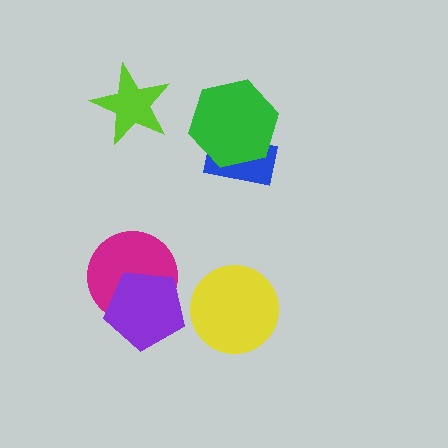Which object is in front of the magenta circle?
The purple pentagon is in front of the magenta circle.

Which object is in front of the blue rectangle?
The green hexagon is in front of the blue rectangle.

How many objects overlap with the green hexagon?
1 object overlaps with the green hexagon.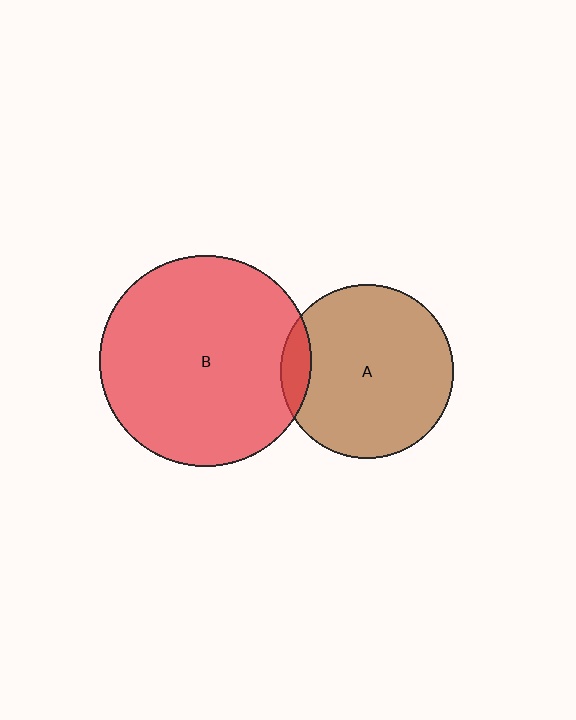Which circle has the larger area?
Circle B (red).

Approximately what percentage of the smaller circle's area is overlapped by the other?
Approximately 10%.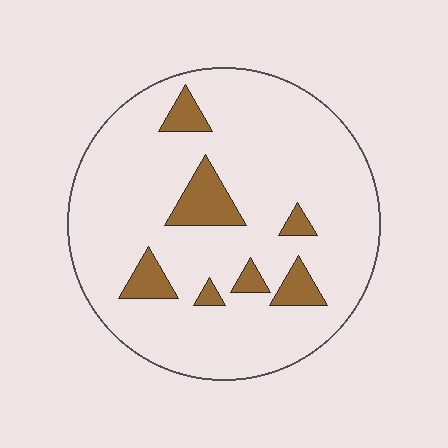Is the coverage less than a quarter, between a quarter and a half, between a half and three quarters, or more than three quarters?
Less than a quarter.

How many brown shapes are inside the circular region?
7.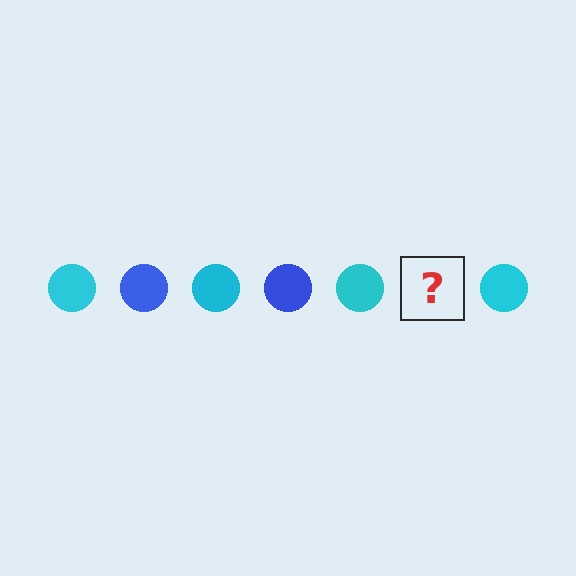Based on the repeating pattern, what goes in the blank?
The blank should be a blue circle.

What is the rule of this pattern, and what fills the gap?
The rule is that the pattern cycles through cyan, blue circles. The gap should be filled with a blue circle.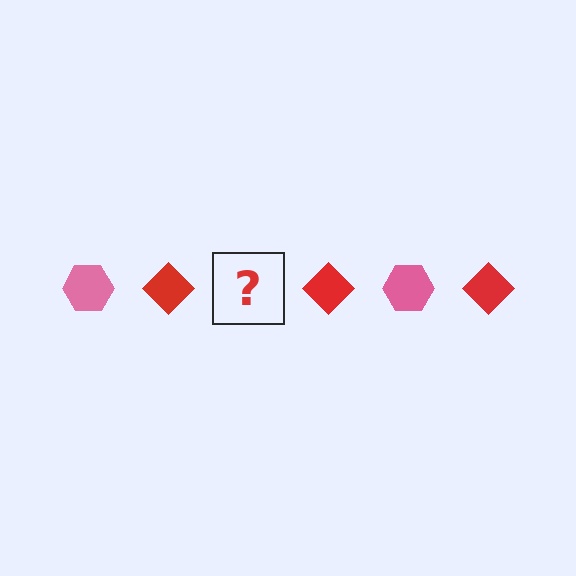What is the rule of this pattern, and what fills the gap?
The rule is that the pattern alternates between pink hexagon and red diamond. The gap should be filled with a pink hexagon.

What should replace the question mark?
The question mark should be replaced with a pink hexagon.